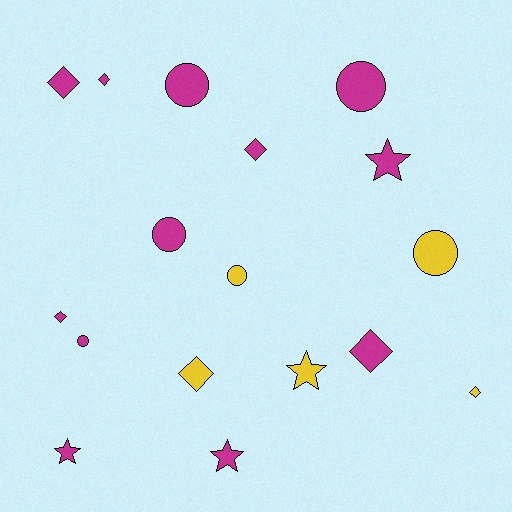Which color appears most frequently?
Magenta, with 12 objects.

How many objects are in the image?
There are 17 objects.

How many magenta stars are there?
There are 3 magenta stars.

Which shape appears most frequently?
Diamond, with 7 objects.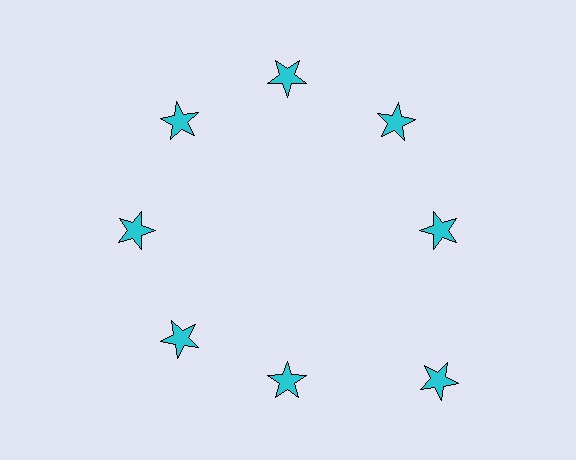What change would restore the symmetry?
The symmetry would be restored by moving it inward, back onto the ring so that all 8 stars sit at equal angles and equal distance from the center.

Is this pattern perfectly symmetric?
No. The 8 cyan stars are arranged in a ring, but one element near the 4 o'clock position is pushed outward from the center, breaking the 8-fold rotational symmetry.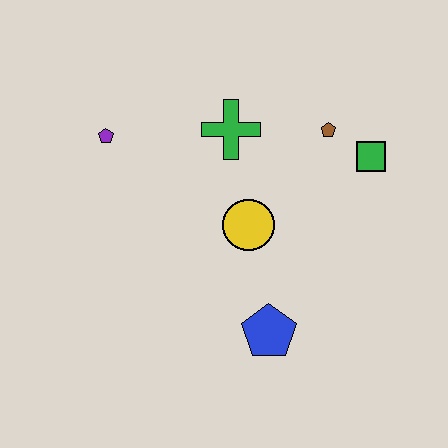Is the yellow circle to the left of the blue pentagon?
Yes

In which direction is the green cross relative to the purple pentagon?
The green cross is to the right of the purple pentagon.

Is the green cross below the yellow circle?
No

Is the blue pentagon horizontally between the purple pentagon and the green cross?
No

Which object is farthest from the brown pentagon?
The purple pentagon is farthest from the brown pentagon.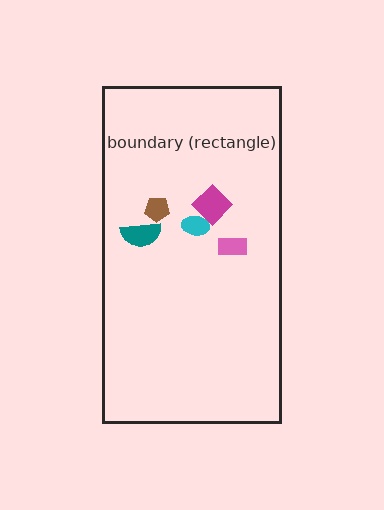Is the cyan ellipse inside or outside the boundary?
Inside.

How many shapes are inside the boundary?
5 inside, 0 outside.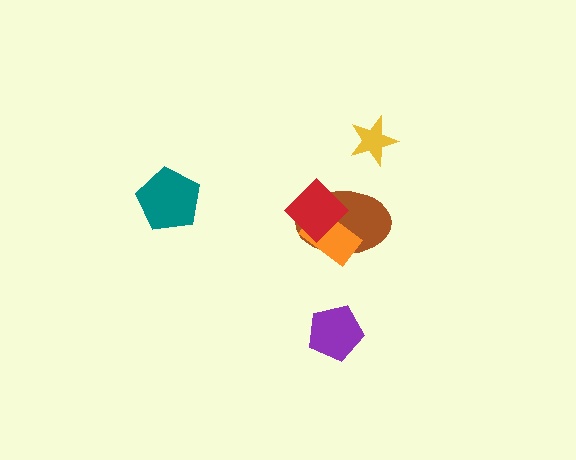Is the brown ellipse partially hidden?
Yes, it is partially covered by another shape.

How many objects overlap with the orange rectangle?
2 objects overlap with the orange rectangle.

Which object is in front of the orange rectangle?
The red diamond is in front of the orange rectangle.